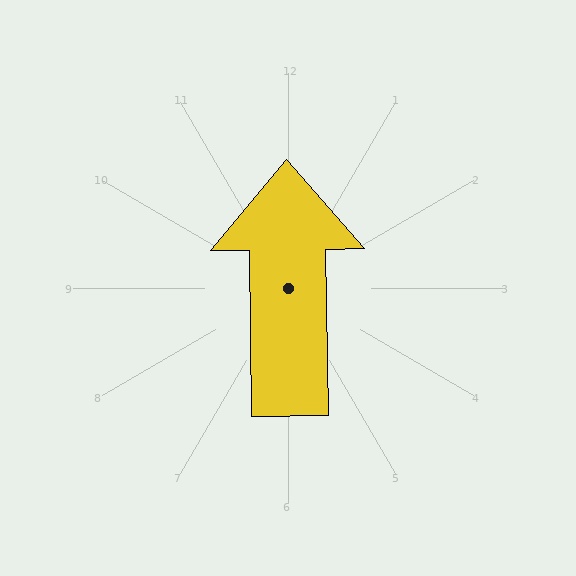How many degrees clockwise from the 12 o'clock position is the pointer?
Approximately 359 degrees.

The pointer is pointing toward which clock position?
Roughly 12 o'clock.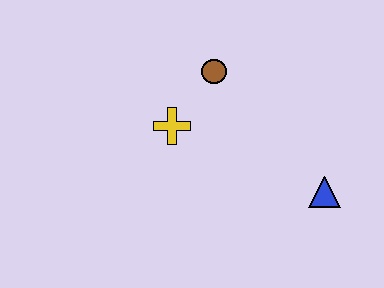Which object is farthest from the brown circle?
The blue triangle is farthest from the brown circle.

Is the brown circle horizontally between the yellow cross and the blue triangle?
Yes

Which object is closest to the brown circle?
The yellow cross is closest to the brown circle.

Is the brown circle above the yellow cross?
Yes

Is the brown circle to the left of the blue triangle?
Yes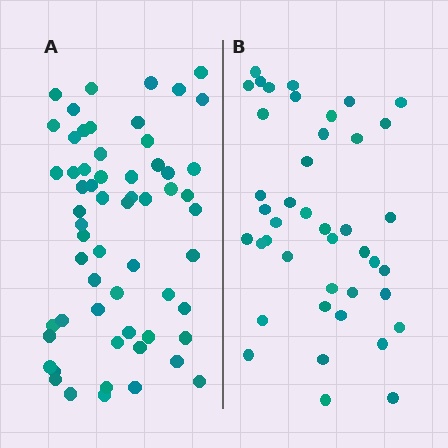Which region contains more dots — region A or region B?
Region A (the left region) has more dots.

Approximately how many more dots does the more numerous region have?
Region A has approximately 20 more dots than region B.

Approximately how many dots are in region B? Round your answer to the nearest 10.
About 40 dots. (The exact count is 42, which rounds to 40.)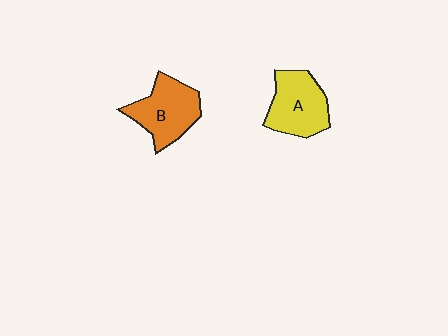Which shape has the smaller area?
Shape A (yellow).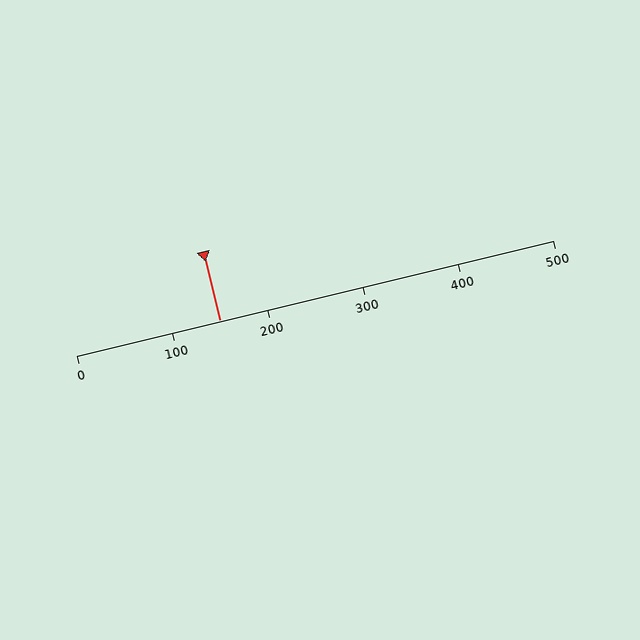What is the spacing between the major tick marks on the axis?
The major ticks are spaced 100 apart.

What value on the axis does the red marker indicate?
The marker indicates approximately 150.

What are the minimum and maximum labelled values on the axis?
The axis runs from 0 to 500.